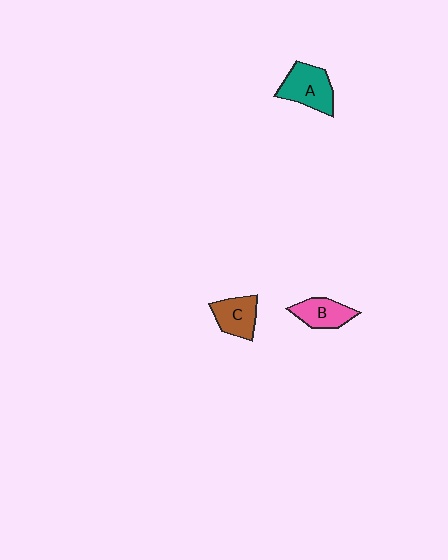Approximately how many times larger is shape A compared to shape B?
Approximately 1.3 times.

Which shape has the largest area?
Shape A (teal).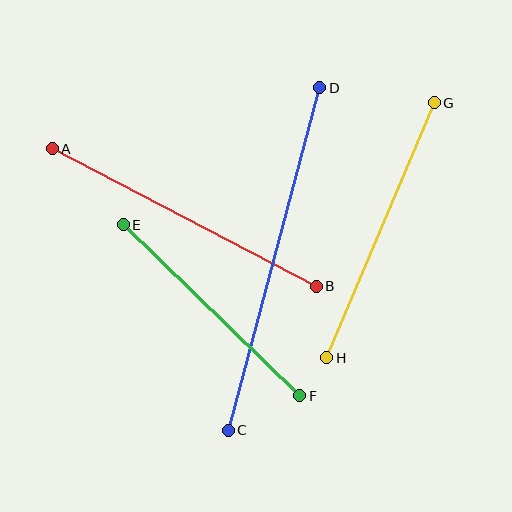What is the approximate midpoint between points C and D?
The midpoint is at approximately (274, 259) pixels.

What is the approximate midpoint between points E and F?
The midpoint is at approximately (211, 310) pixels.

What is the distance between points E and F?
The distance is approximately 246 pixels.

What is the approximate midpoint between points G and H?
The midpoint is at approximately (381, 230) pixels.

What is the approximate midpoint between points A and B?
The midpoint is at approximately (184, 217) pixels.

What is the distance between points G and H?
The distance is approximately 277 pixels.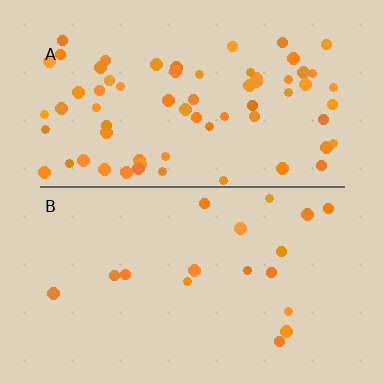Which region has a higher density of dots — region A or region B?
A (the top).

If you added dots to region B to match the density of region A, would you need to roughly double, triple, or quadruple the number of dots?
Approximately quadruple.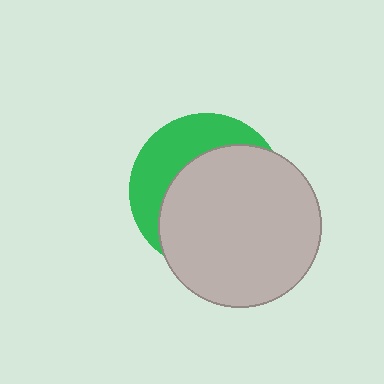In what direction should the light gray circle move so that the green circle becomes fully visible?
The light gray circle should move toward the lower-right. That is the shortest direction to clear the overlap and leave the green circle fully visible.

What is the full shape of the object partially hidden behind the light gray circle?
The partially hidden object is a green circle.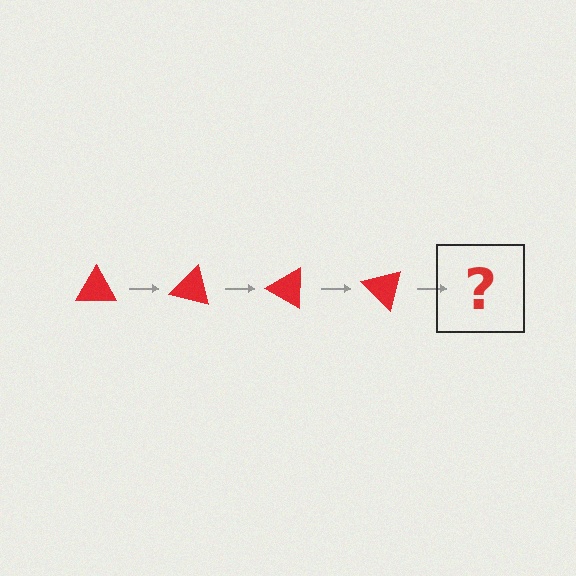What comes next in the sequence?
The next element should be a red triangle rotated 60 degrees.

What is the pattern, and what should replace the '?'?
The pattern is that the triangle rotates 15 degrees each step. The '?' should be a red triangle rotated 60 degrees.